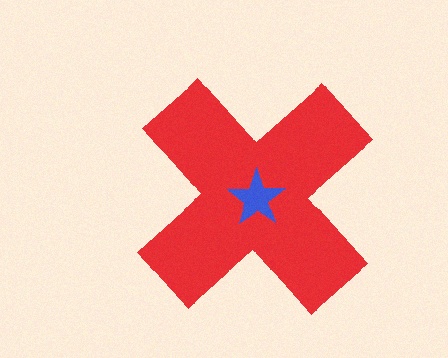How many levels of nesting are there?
2.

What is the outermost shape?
The red cross.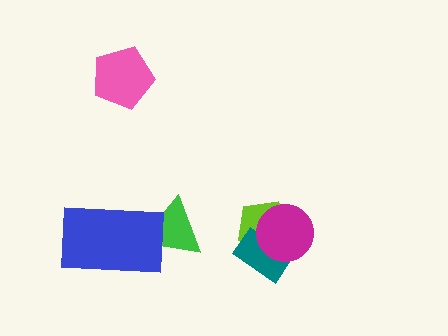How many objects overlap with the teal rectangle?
2 objects overlap with the teal rectangle.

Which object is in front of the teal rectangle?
The magenta circle is in front of the teal rectangle.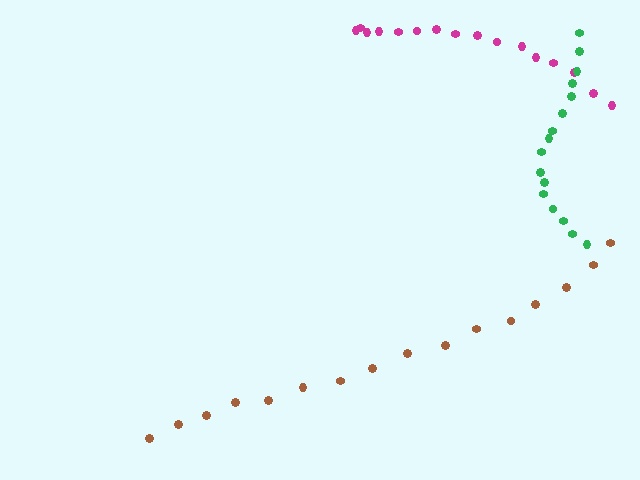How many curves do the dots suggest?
There are 3 distinct paths.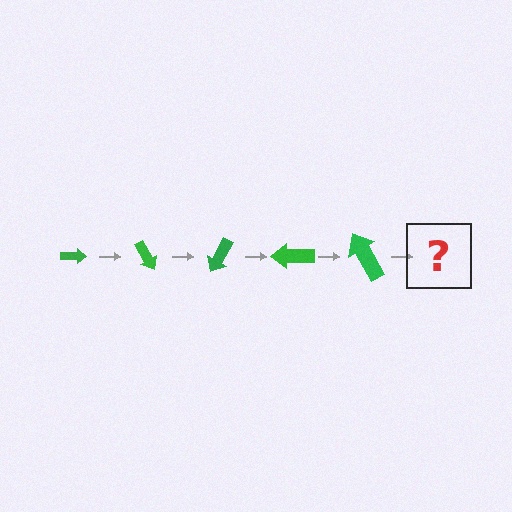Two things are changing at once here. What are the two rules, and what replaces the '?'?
The two rules are that the arrow grows larger each step and it rotates 60 degrees each step. The '?' should be an arrow, larger than the previous one and rotated 300 degrees from the start.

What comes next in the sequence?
The next element should be an arrow, larger than the previous one and rotated 300 degrees from the start.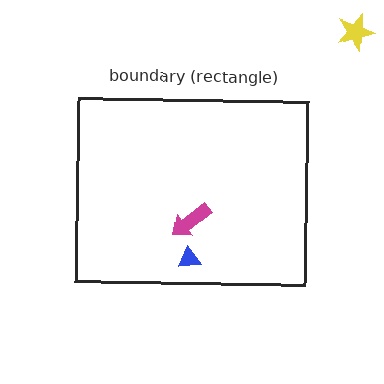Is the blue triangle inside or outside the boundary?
Inside.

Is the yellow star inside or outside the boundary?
Outside.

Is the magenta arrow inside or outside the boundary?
Inside.